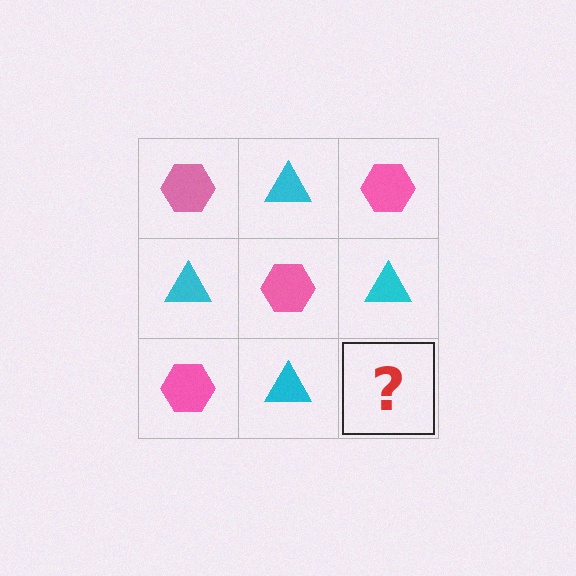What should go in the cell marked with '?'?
The missing cell should contain a pink hexagon.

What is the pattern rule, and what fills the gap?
The rule is that it alternates pink hexagon and cyan triangle in a checkerboard pattern. The gap should be filled with a pink hexagon.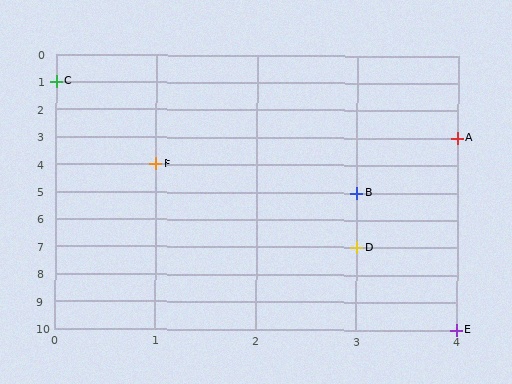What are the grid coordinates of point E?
Point E is at grid coordinates (4, 10).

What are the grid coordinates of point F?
Point F is at grid coordinates (1, 4).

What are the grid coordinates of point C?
Point C is at grid coordinates (0, 1).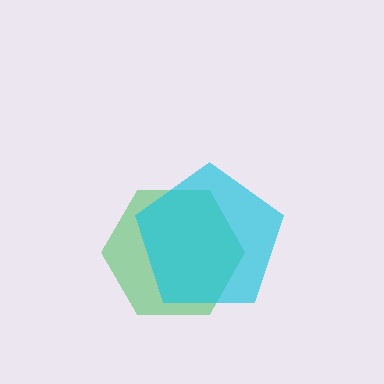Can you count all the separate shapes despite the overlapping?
Yes, there are 2 separate shapes.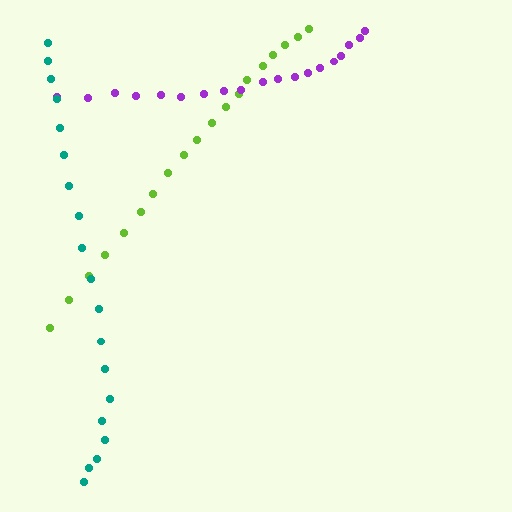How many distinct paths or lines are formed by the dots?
There are 3 distinct paths.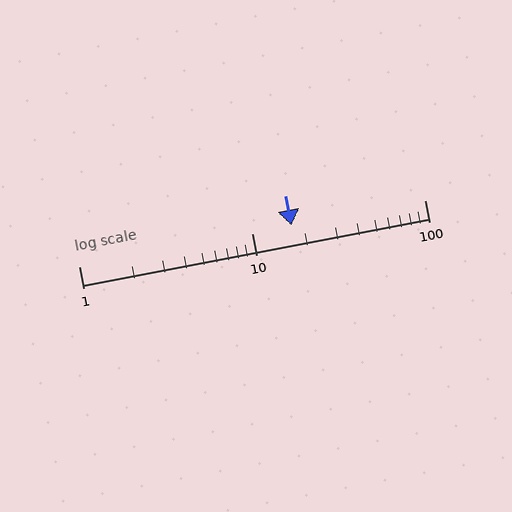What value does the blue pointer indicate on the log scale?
The pointer indicates approximately 17.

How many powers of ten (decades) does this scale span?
The scale spans 2 decades, from 1 to 100.